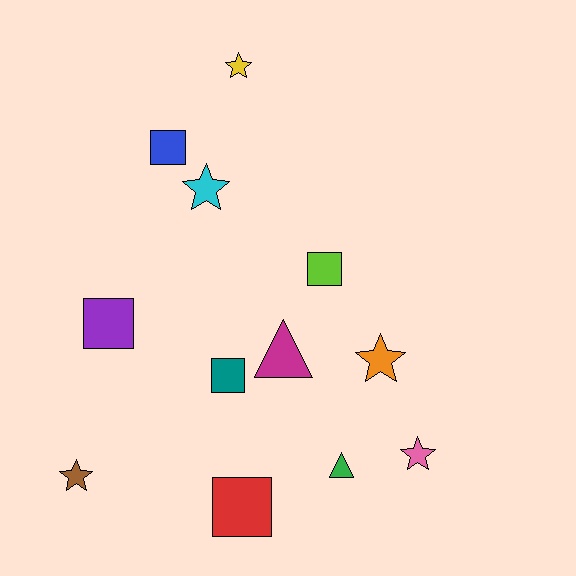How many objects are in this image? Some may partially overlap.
There are 12 objects.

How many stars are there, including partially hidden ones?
There are 5 stars.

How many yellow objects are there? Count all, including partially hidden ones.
There is 1 yellow object.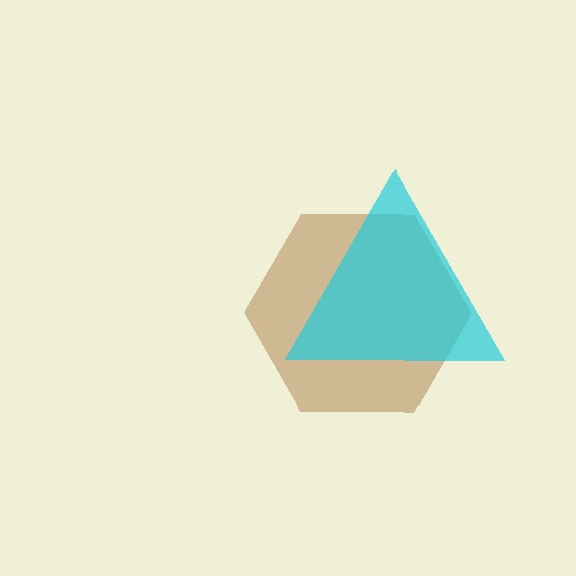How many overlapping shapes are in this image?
There are 2 overlapping shapes in the image.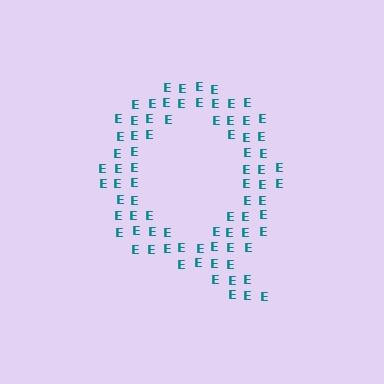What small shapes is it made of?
It is made of small letter E's.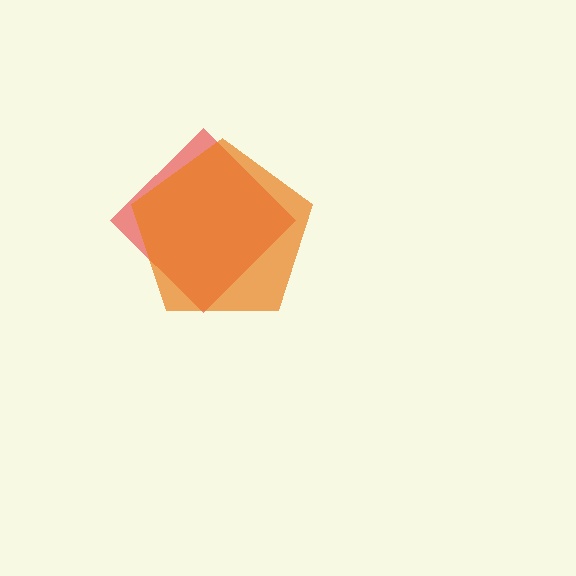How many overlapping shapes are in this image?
There are 2 overlapping shapes in the image.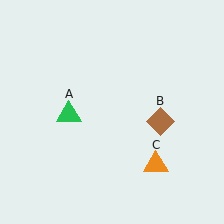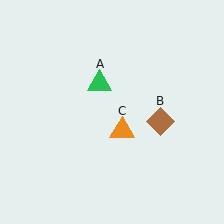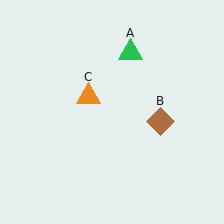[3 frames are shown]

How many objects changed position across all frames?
2 objects changed position: green triangle (object A), orange triangle (object C).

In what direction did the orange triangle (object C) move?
The orange triangle (object C) moved up and to the left.